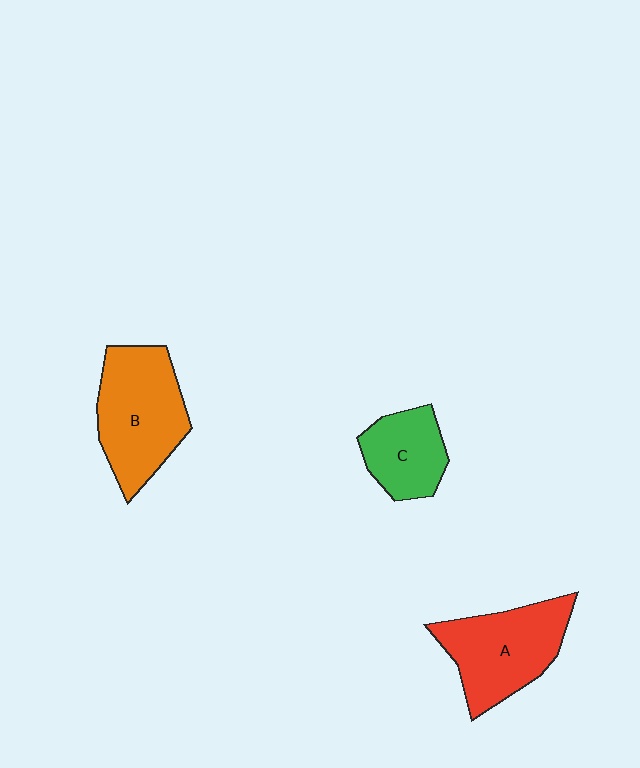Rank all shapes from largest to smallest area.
From largest to smallest: B (orange), A (red), C (green).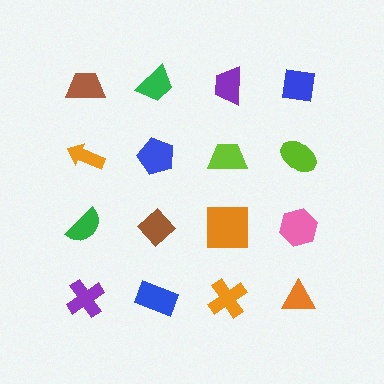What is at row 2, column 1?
An orange arrow.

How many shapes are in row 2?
4 shapes.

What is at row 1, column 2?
A green trapezoid.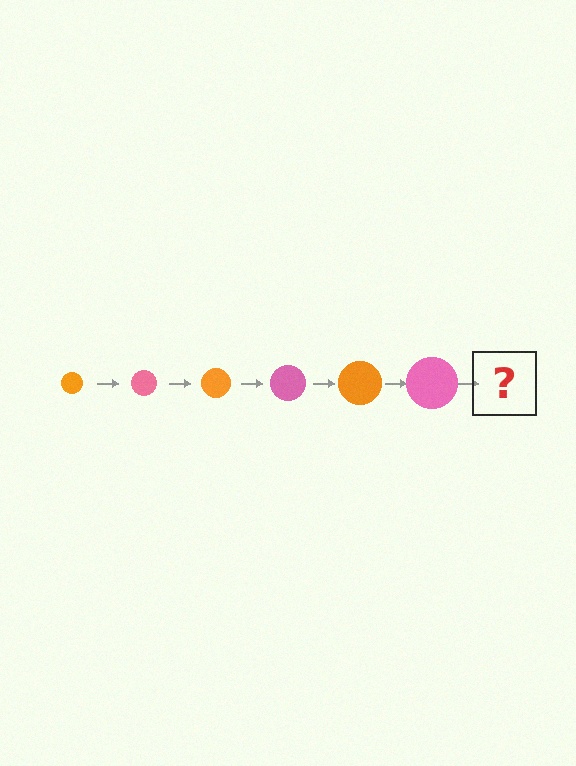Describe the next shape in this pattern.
It should be an orange circle, larger than the previous one.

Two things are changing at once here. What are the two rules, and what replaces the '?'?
The two rules are that the circle grows larger each step and the color cycles through orange and pink. The '?' should be an orange circle, larger than the previous one.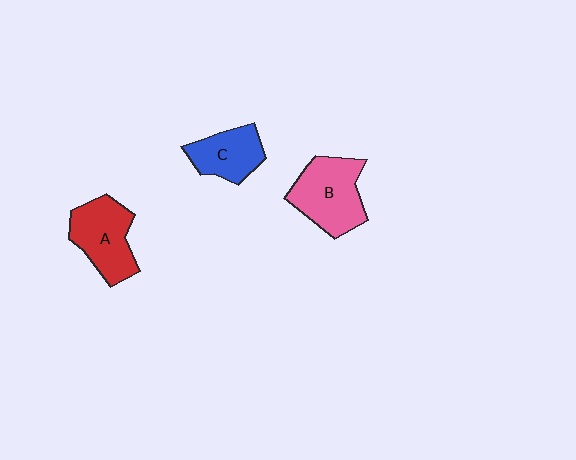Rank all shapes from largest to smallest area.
From largest to smallest: B (pink), A (red), C (blue).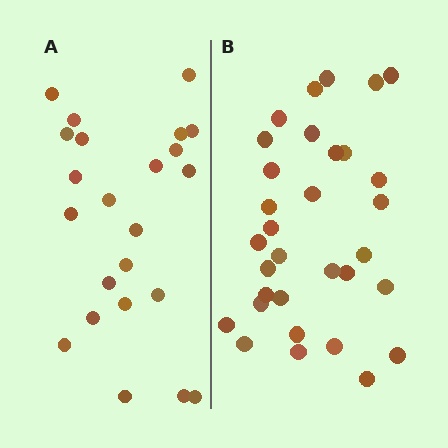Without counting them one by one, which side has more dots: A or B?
Region B (the right region) has more dots.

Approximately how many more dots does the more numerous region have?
Region B has roughly 8 or so more dots than region A.